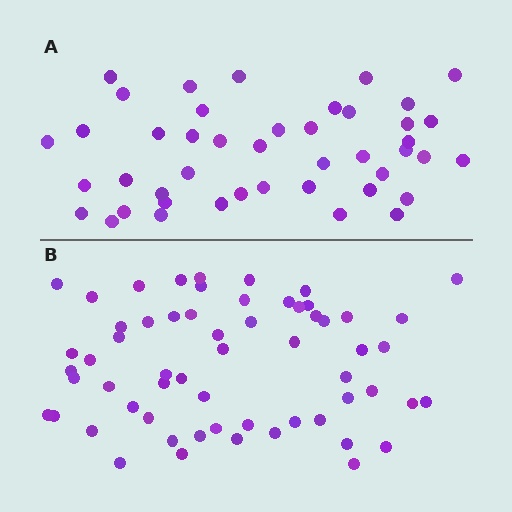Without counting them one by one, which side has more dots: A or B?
Region B (the bottom region) has more dots.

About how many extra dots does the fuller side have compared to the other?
Region B has approximately 15 more dots than region A.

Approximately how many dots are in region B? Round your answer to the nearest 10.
About 60 dots.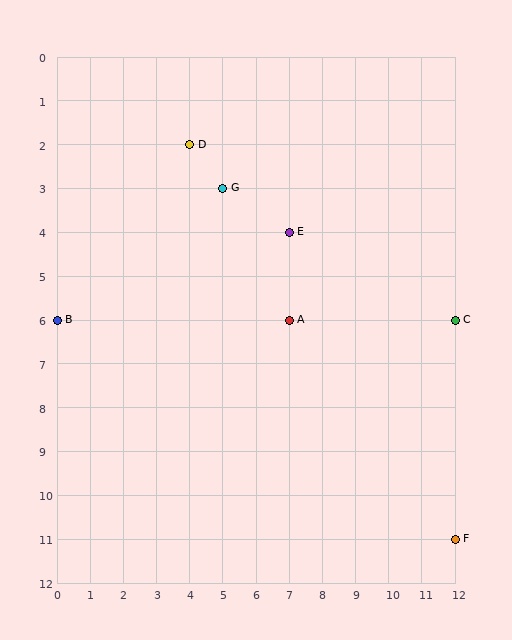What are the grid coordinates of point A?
Point A is at grid coordinates (7, 6).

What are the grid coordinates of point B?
Point B is at grid coordinates (0, 6).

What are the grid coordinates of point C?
Point C is at grid coordinates (12, 6).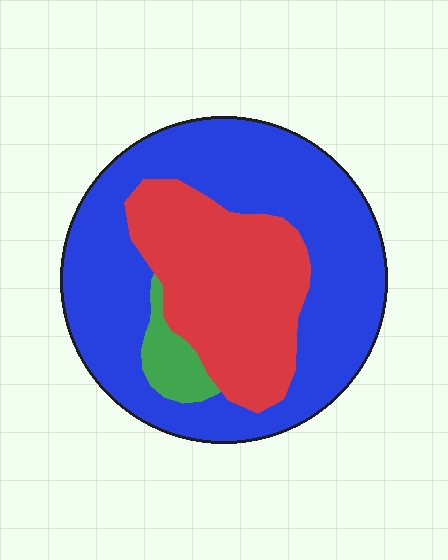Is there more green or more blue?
Blue.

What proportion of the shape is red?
Red covers about 30% of the shape.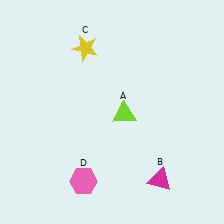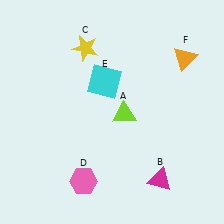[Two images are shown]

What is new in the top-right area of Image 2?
An orange triangle (F) was added in the top-right area of Image 2.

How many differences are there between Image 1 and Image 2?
There are 2 differences between the two images.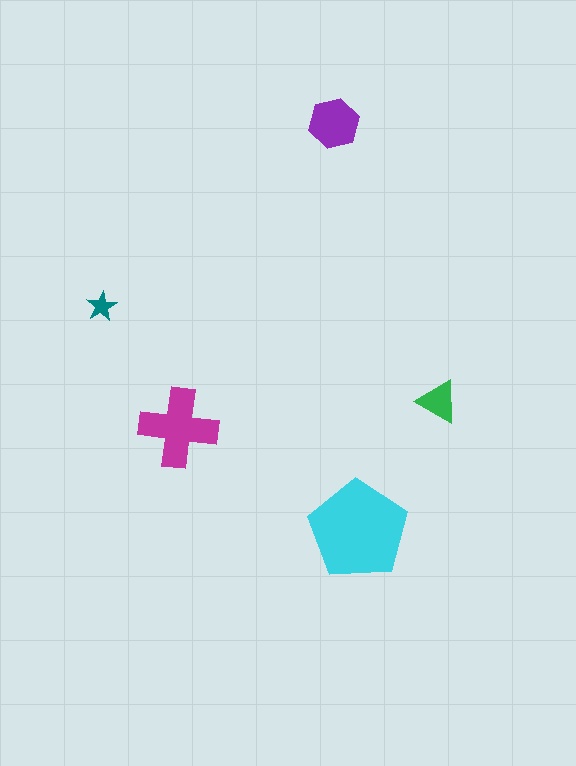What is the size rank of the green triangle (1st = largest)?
4th.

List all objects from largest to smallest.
The cyan pentagon, the magenta cross, the purple hexagon, the green triangle, the teal star.